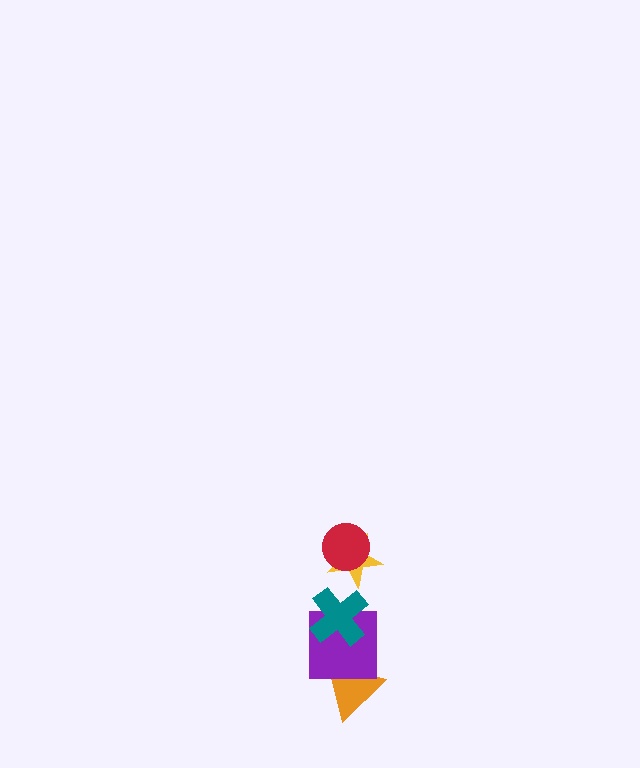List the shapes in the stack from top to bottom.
From top to bottom: the red circle, the yellow star, the teal cross, the purple square, the orange triangle.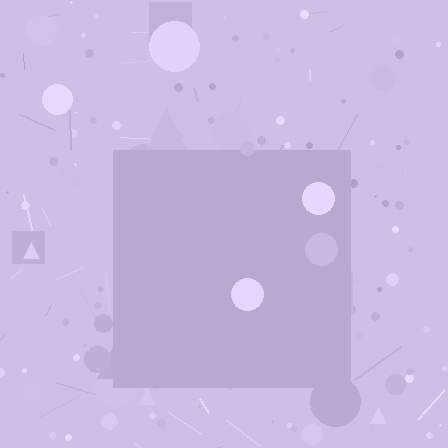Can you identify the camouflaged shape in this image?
The camouflaged shape is a square.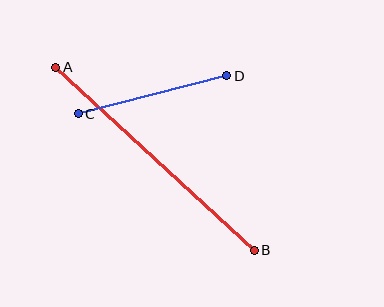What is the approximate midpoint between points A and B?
The midpoint is at approximately (155, 159) pixels.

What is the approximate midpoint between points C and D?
The midpoint is at approximately (152, 95) pixels.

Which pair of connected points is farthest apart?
Points A and B are farthest apart.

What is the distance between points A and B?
The distance is approximately 270 pixels.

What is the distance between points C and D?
The distance is approximately 153 pixels.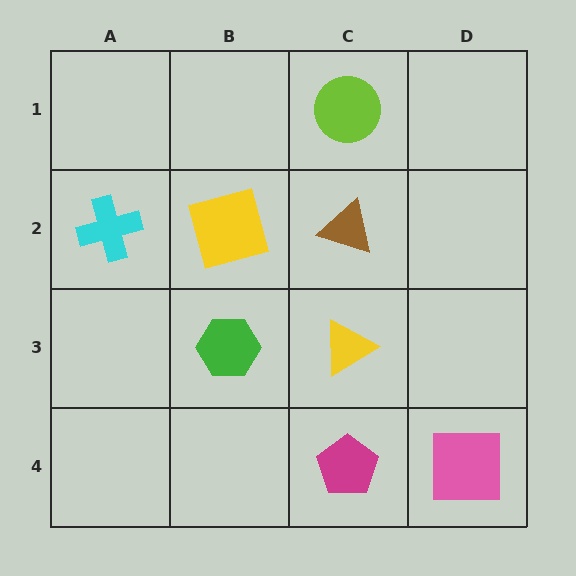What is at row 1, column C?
A lime circle.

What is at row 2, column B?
A yellow square.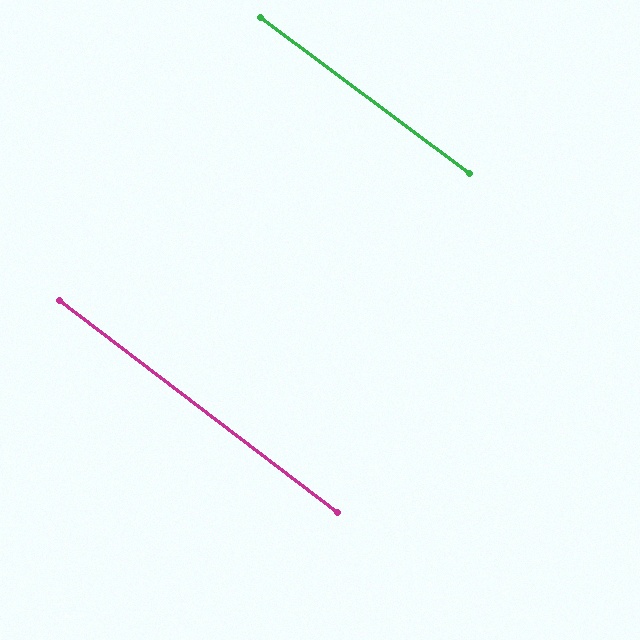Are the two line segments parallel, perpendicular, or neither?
Parallel — their directions differ by only 0.6°.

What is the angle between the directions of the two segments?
Approximately 1 degree.